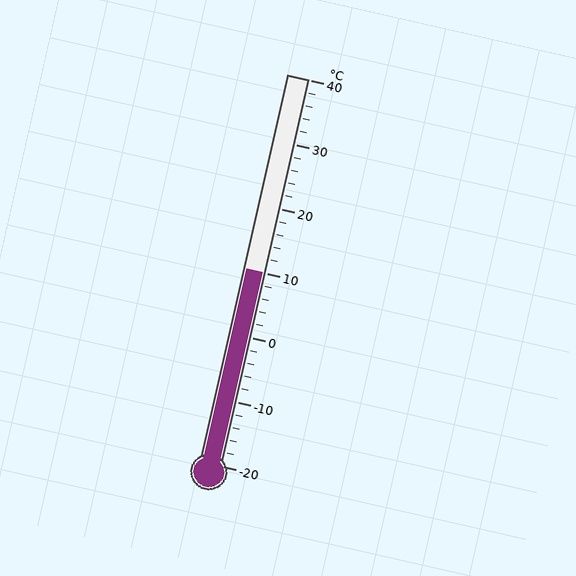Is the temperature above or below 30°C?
The temperature is below 30°C.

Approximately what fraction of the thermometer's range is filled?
The thermometer is filled to approximately 50% of its range.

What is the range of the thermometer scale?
The thermometer scale ranges from -20°C to 40°C.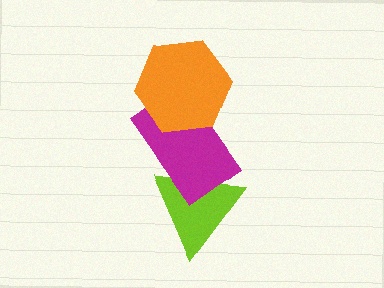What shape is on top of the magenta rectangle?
The orange hexagon is on top of the magenta rectangle.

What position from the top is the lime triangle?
The lime triangle is 3rd from the top.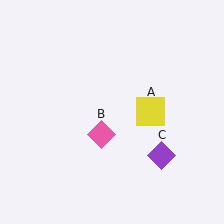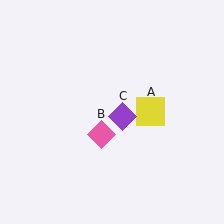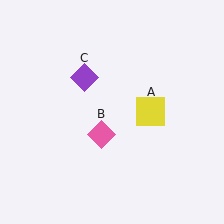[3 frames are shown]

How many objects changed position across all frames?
1 object changed position: purple diamond (object C).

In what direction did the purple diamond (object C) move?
The purple diamond (object C) moved up and to the left.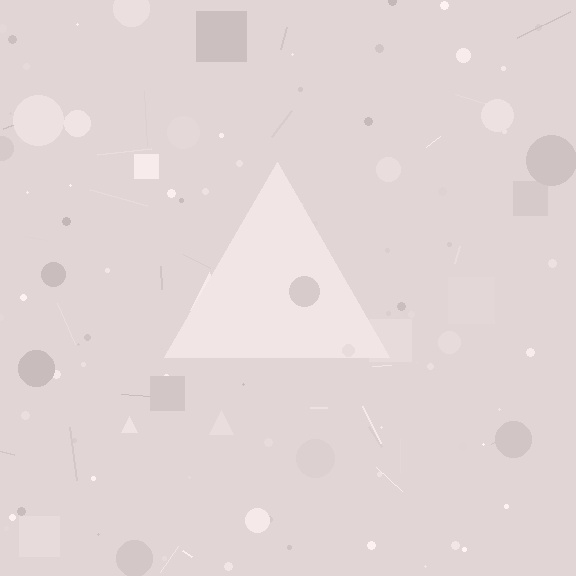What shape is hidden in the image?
A triangle is hidden in the image.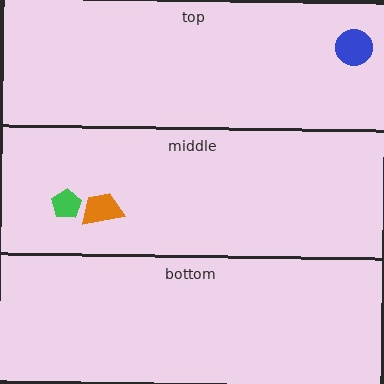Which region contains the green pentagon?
The middle region.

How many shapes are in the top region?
1.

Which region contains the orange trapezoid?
The middle region.